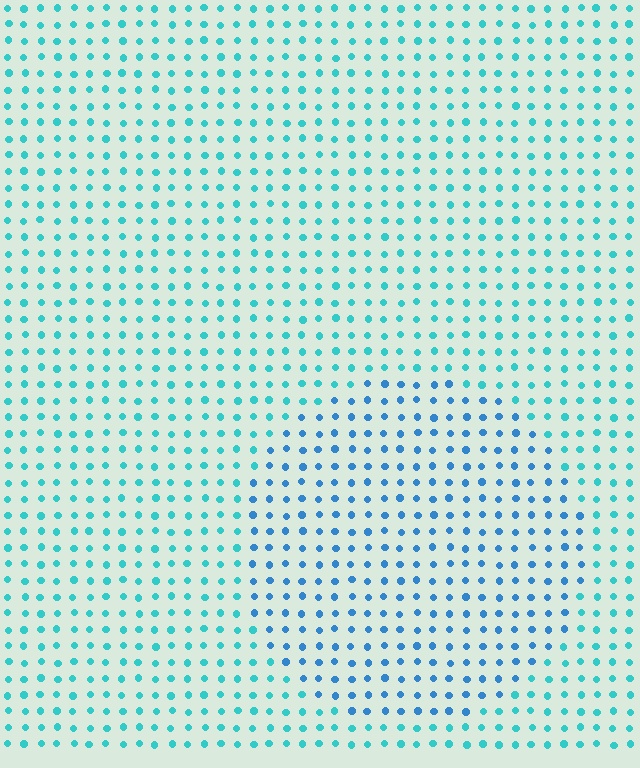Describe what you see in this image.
The image is filled with small cyan elements in a uniform arrangement. A circle-shaped region is visible where the elements are tinted to a slightly different hue, forming a subtle color boundary.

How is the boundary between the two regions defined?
The boundary is defined purely by a slight shift in hue (about 28 degrees). Spacing, size, and orientation are identical on both sides.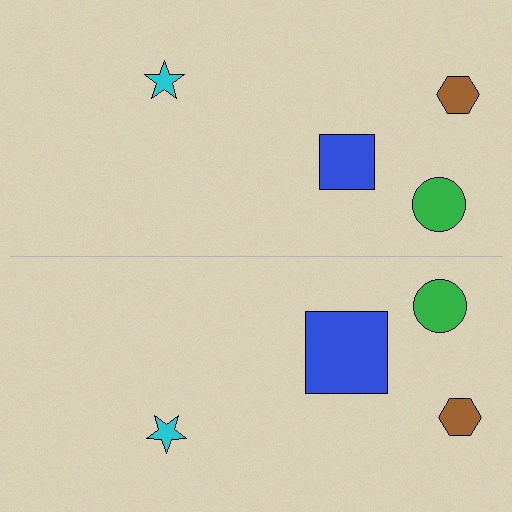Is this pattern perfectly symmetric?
No, the pattern is not perfectly symmetric. The blue square on the bottom side has a different size than its mirror counterpart.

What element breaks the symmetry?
The blue square on the bottom side has a different size than its mirror counterpart.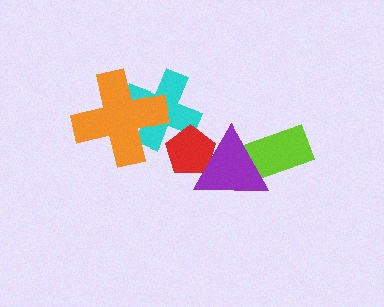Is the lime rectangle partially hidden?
Yes, it is partially covered by another shape.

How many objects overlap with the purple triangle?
2 objects overlap with the purple triangle.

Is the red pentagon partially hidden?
Yes, it is partially covered by another shape.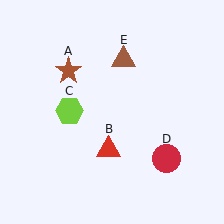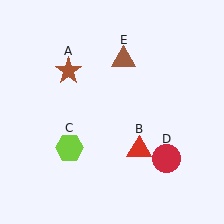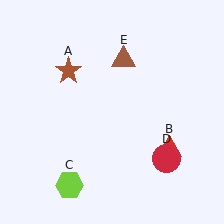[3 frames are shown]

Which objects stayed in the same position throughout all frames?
Brown star (object A) and red circle (object D) and brown triangle (object E) remained stationary.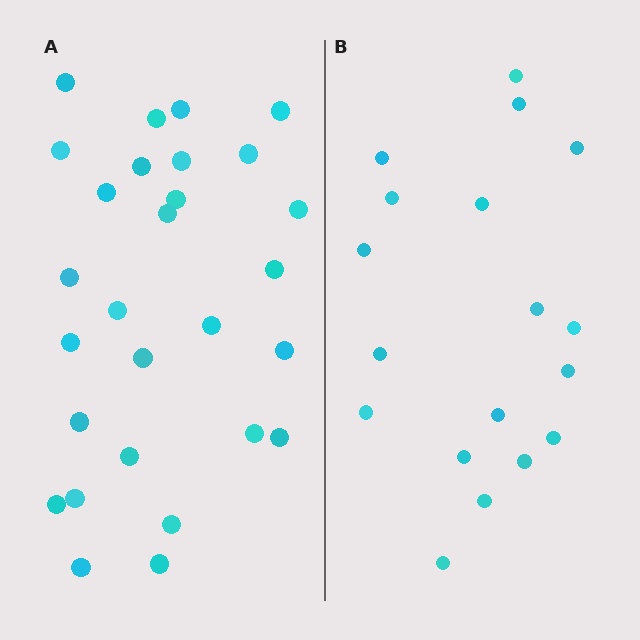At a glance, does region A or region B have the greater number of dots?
Region A (the left region) has more dots.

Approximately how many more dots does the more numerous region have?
Region A has roughly 10 or so more dots than region B.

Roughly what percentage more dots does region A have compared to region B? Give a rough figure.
About 55% more.